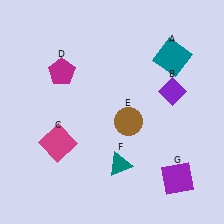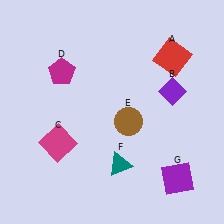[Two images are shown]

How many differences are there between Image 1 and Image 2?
There is 1 difference between the two images.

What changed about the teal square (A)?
In Image 1, A is teal. In Image 2, it changed to red.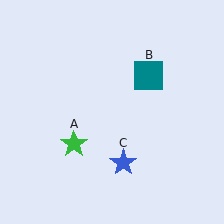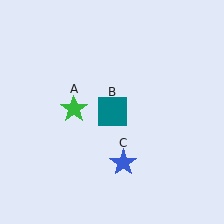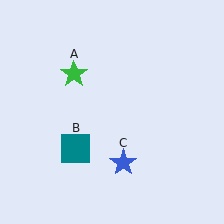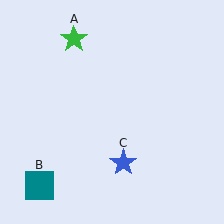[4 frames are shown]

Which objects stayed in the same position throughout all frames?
Blue star (object C) remained stationary.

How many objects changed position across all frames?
2 objects changed position: green star (object A), teal square (object B).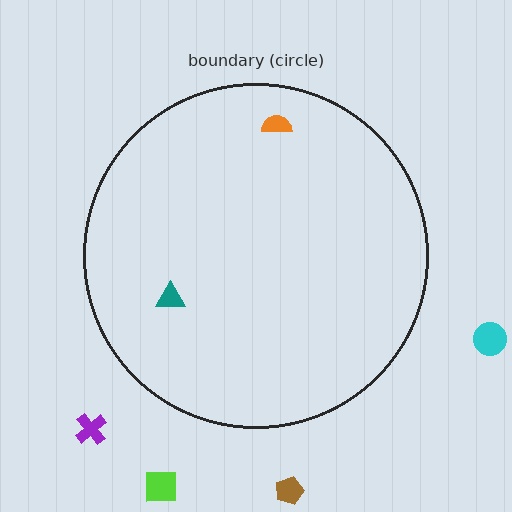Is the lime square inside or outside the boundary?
Outside.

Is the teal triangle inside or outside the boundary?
Inside.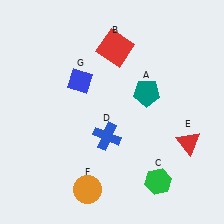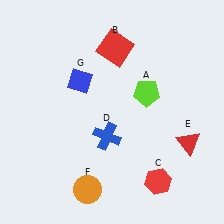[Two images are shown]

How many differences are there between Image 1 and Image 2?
There are 2 differences between the two images.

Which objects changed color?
A changed from teal to lime. C changed from green to red.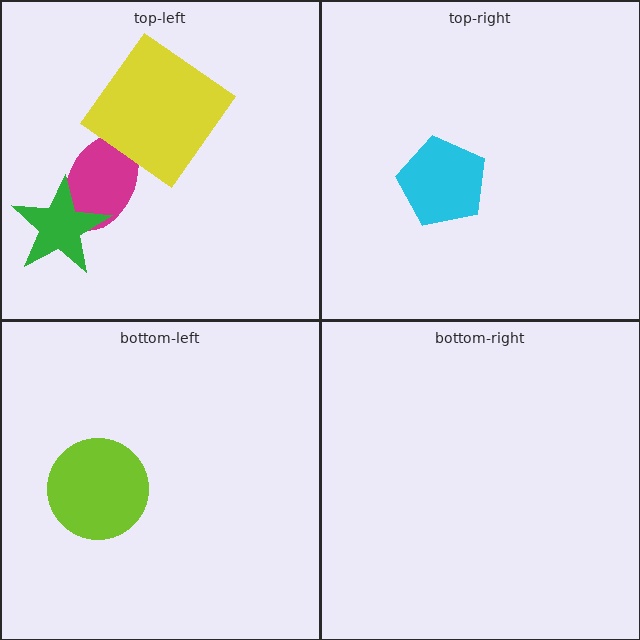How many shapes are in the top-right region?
1.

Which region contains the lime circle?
The bottom-left region.